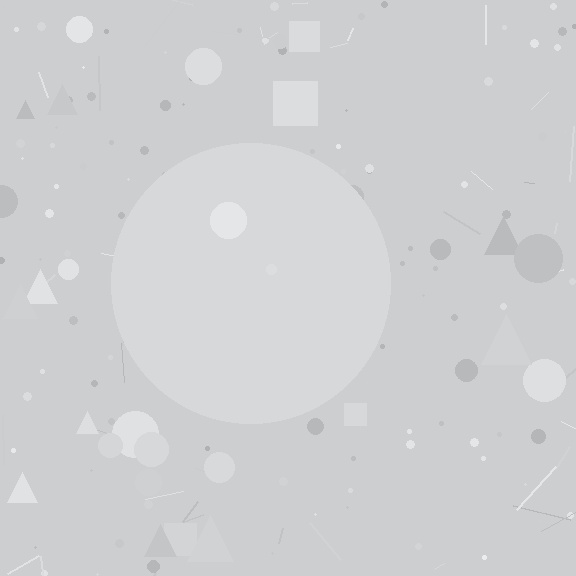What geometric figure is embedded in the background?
A circle is embedded in the background.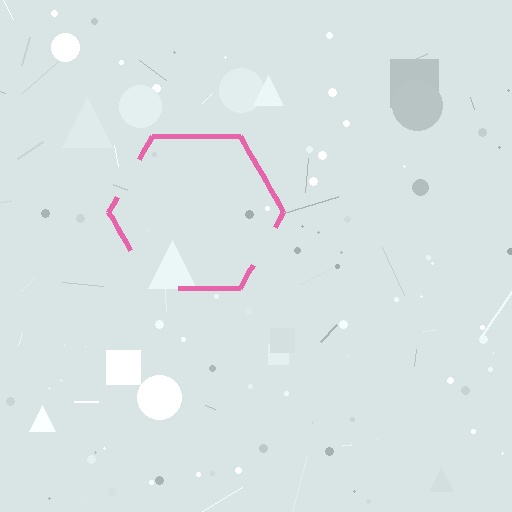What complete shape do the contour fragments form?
The contour fragments form a hexagon.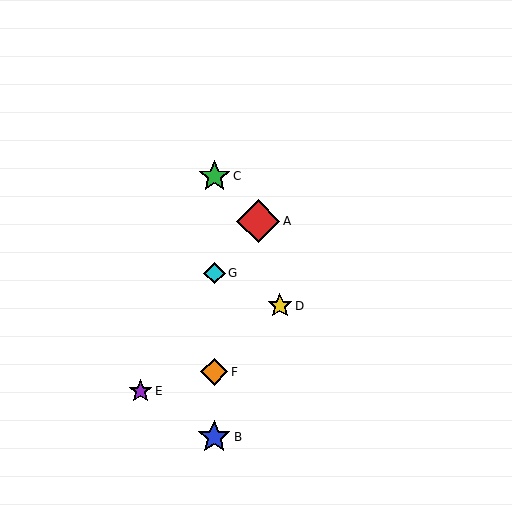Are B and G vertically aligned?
Yes, both are at x≈214.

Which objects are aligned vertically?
Objects B, C, F, G are aligned vertically.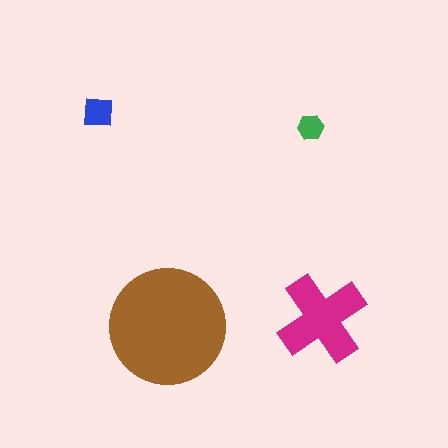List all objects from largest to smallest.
The brown circle, the magenta cross, the blue square, the green hexagon.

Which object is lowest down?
The brown circle is bottommost.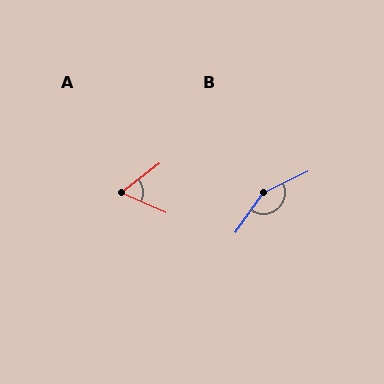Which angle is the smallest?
A, at approximately 62 degrees.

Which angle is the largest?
B, at approximately 151 degrees.